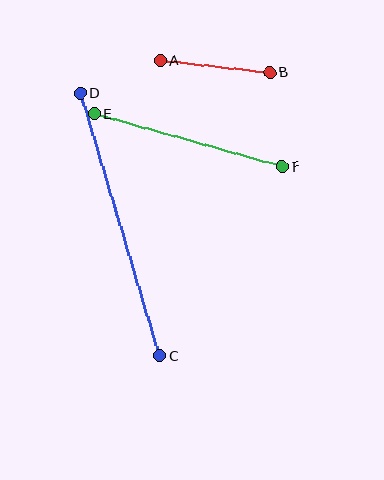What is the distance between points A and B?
The distance is approximately 110 pixels.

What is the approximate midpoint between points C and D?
The midpoint is at approximately (120, 225) pixels.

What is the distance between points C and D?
The distance is approximately 274 pixels.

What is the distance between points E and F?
The distance is approximately 196 pixels.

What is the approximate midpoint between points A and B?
The midpoint is at approximately (215, 67) pixels.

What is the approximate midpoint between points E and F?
The midpoint is at approximately (188, 140) pixels.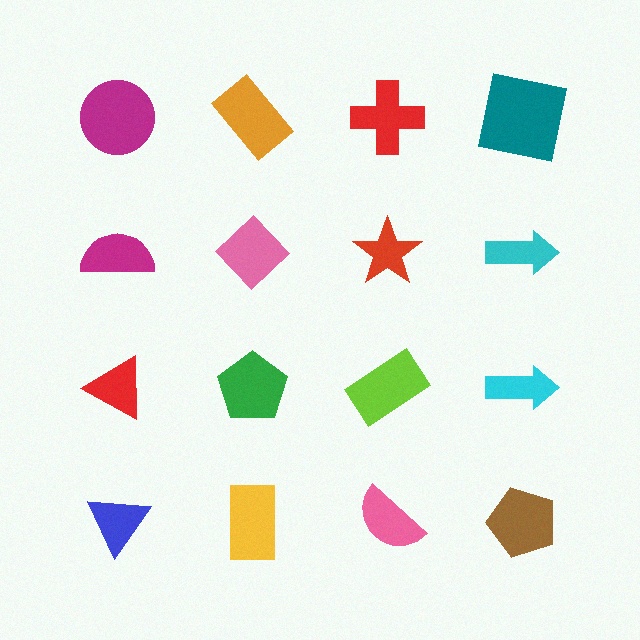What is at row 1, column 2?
An orange rectangle.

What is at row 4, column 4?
A brown pentagon.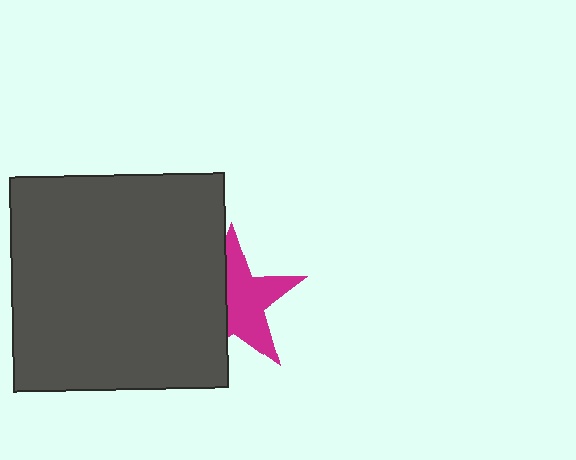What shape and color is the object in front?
The object in front is a dark gray square.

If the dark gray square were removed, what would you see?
You would see the complete magenta star.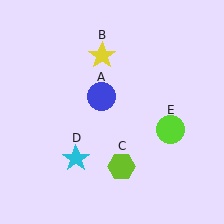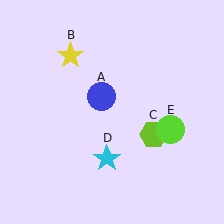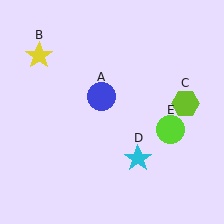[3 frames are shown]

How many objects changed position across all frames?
3 objects changed position: yellow star (object B), lime hexagon (object C), cyan star (object D).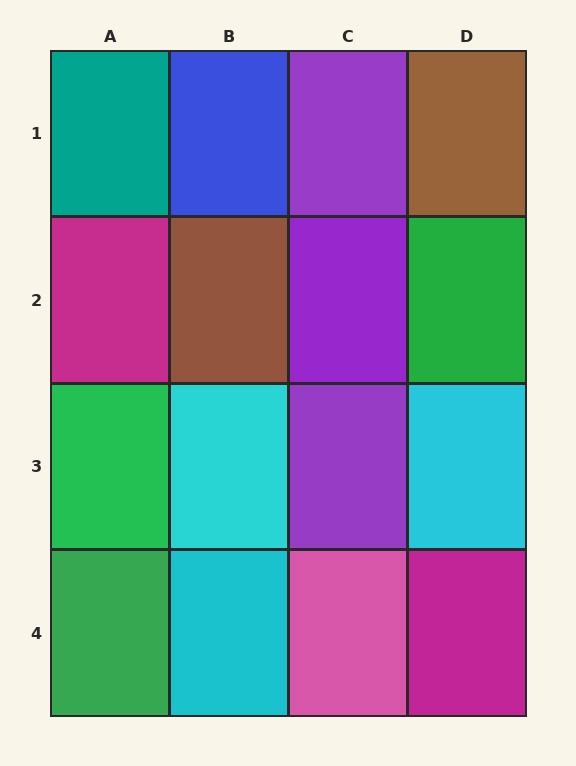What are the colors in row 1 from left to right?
Teal, blue, purple, brown.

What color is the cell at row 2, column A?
Magenta.